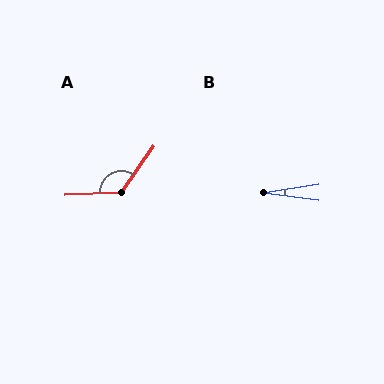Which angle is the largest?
A, at approximately 128 degrees.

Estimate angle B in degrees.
Approximately 16 degrees.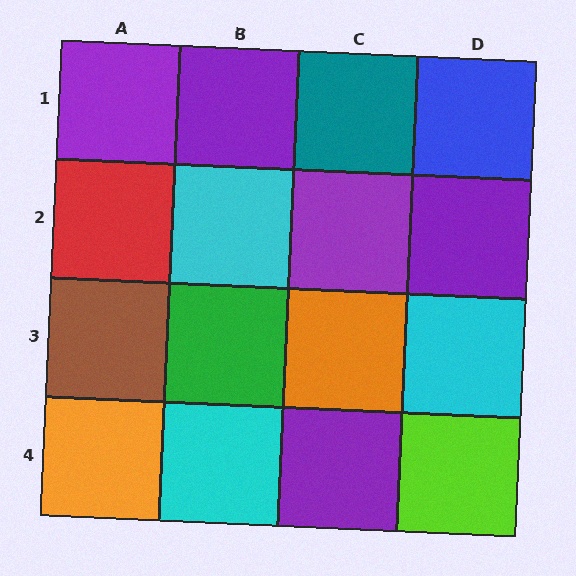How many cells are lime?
1 cell is lime.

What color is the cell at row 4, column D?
Lime.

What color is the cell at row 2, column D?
Purple.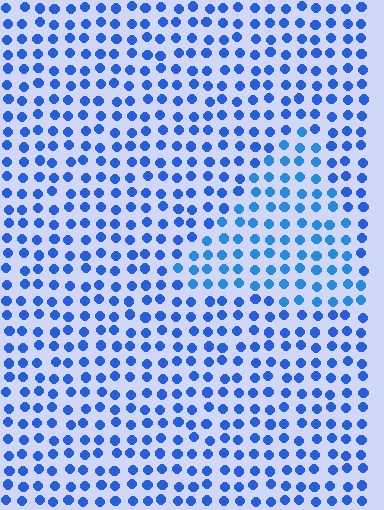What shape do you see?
I see a triangle.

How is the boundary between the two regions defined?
The boundary is defined purely by a slight shift in hue (about 16 degrees). Spacing, size, and orientation are identical on both sides.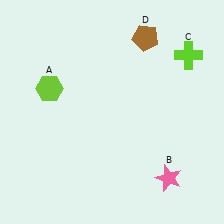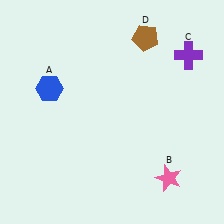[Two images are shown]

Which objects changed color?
A changed from lime to blue. C changed from lime to purple.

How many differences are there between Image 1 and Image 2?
There are 2 differences between the two images.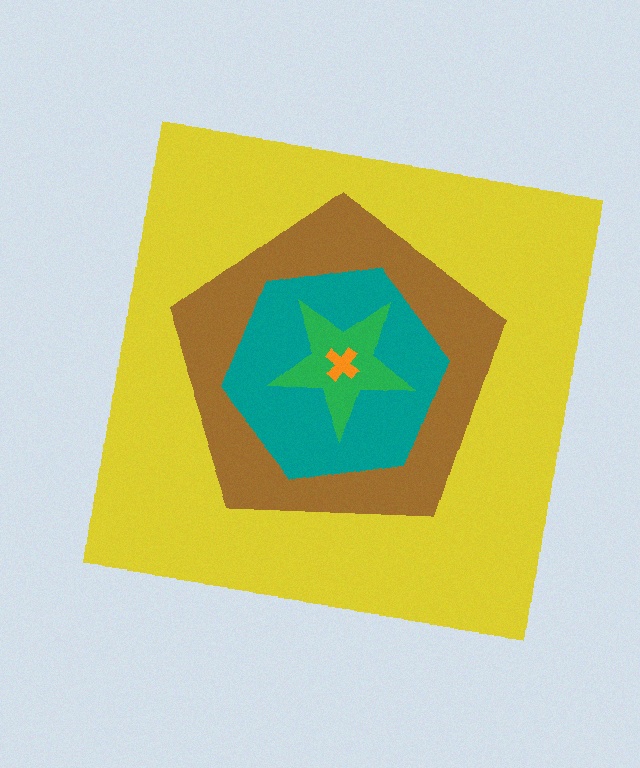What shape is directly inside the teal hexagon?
The green star.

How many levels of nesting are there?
5.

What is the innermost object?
The orange cross.